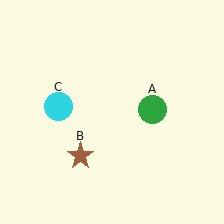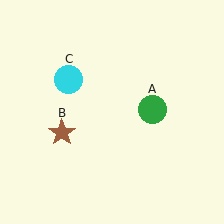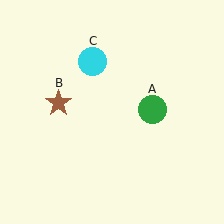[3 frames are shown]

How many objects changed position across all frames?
2 objects changed position: brown star (object B), cyan circle (object C).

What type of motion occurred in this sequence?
The brown star (object B), cyan circle (object C) rotated clockwise around the center of the scene.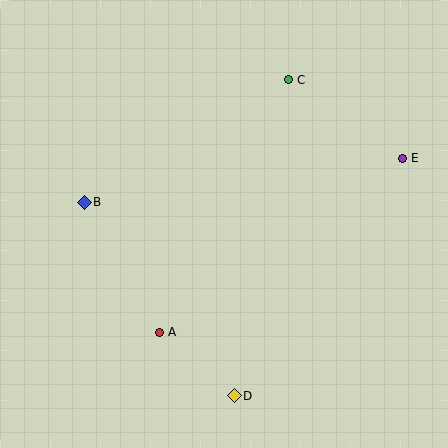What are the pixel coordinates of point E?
Point E is at (402, 158).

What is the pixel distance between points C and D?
The distance between C and D is 321 pixels.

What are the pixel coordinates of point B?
Point B is at (84, 202).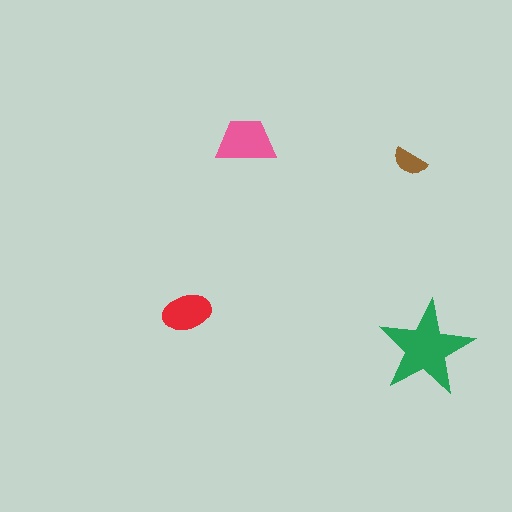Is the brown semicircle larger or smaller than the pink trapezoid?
Smaller.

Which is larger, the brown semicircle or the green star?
The green star.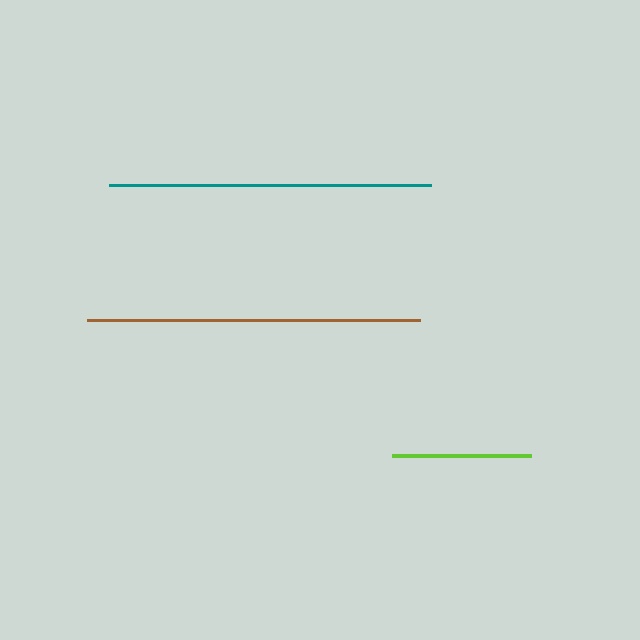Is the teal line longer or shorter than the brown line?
The brown line is longer than the teal line.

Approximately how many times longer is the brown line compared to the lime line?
The brown line is approximately 2.4 times the length of the lime line.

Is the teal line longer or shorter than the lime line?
The teal line is longer than the lime line.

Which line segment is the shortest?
The lime line is the shortest at approximately 140 pixels.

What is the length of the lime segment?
The lime segment is approximately 140 pixels long.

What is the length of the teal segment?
The teal segment is approximately 322 pixels long.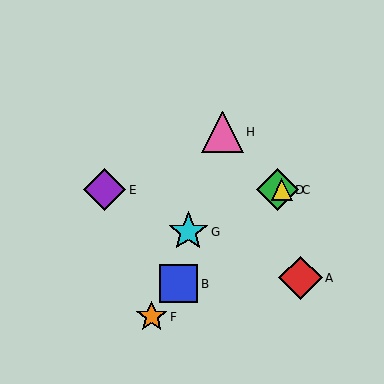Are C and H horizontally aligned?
No, C is at y≈190 and H is at y≈132.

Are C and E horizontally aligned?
Yes, both are at y≈190.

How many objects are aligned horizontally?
3 objects (C, D, E) are aligned horizontally.